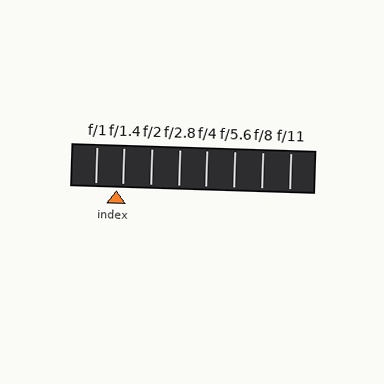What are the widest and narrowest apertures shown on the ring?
The widest aperture shown is f/1 and the narrowest is f/11.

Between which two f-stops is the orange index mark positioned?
The index mark is between f/1 and f/1.4.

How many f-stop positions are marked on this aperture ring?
There are 8 f-stop positions marked.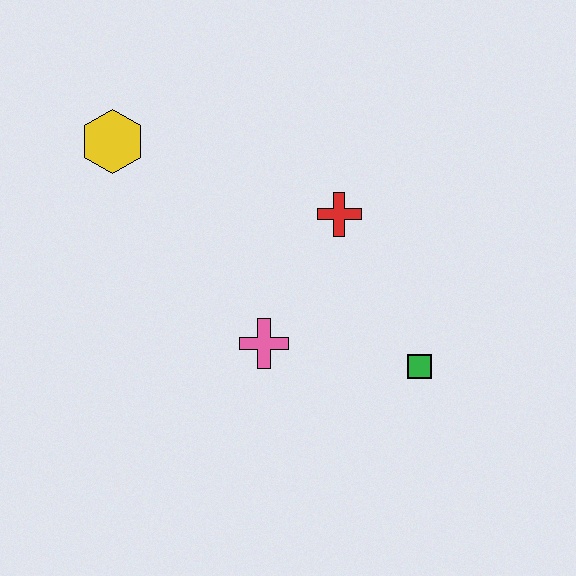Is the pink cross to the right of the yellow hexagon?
Yes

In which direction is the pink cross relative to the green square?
The pink cross is to the left of the green square.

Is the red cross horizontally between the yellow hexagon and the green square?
Yes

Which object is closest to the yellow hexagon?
The red cross is closest to the yellow hexagon.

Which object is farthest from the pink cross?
The yellow hexagon is farthest from the pink cross.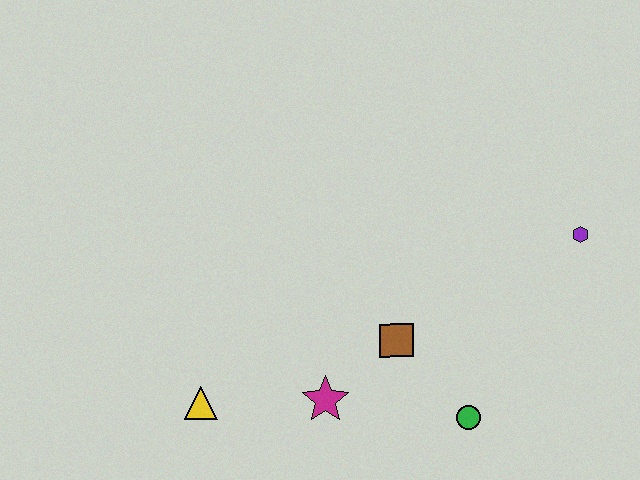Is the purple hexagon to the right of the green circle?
Yes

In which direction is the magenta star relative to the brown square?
The magenta star is to the left of the brown square.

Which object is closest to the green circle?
The brown square is closest to the green circle.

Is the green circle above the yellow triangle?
No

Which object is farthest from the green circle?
The yellow triangle is farthest from the green circle.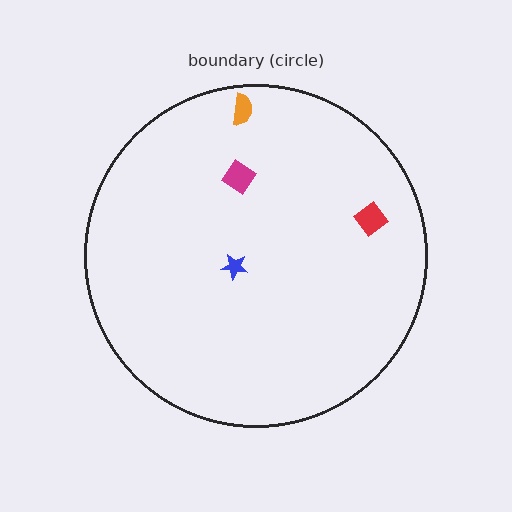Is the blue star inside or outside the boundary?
Inside.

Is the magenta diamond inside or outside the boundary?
Inside.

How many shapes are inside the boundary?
4 inside, 0 outside.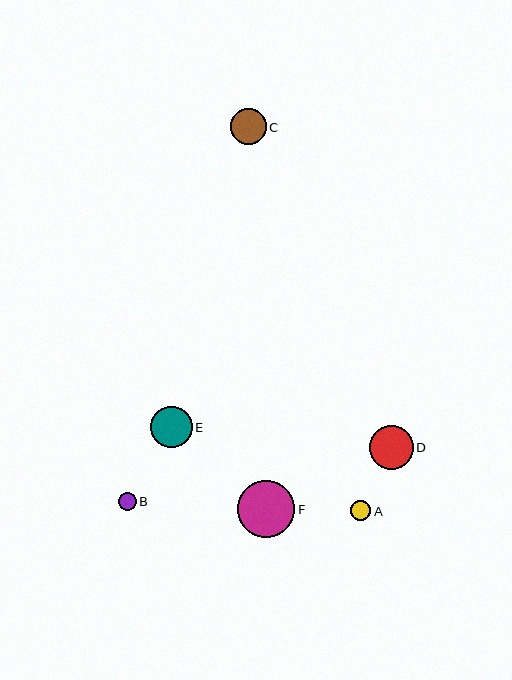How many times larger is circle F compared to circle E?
Circle F is approximately 1.4 times the size of circle E.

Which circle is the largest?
Circle F is the largest with a size of approximately 58 pixels.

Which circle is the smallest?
Circle B is the smallest with a size of approximately 17 pixels.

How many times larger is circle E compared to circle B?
Circle E is approximately 2.4 times the size of circle B.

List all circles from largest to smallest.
From largest to smallest: F, D, E, C, A, B.